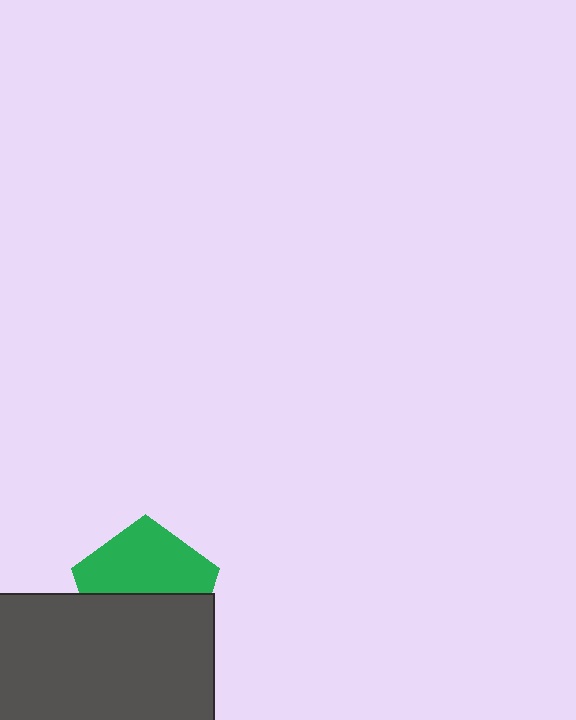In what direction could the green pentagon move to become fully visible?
The green pentagon could move up. That would shift it out from behind the dark gray rectangle entirely.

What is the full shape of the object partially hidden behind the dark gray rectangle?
The partially hidden object is a green pentagon.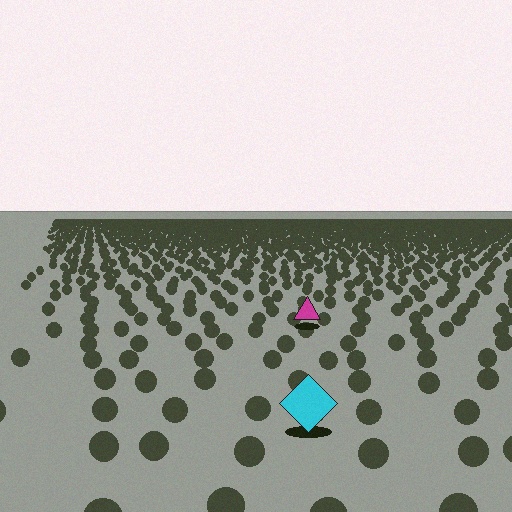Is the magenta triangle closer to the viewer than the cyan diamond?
No. The cyan diamond is closer — you can tell from the texture gradient: the ground texture is coarser near it.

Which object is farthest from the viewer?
The magenta triangle is farthest from the viewer. It appears smaller and the ground texture around it is denser.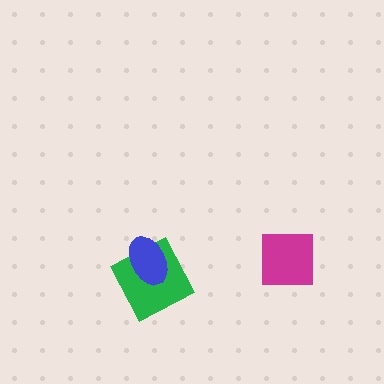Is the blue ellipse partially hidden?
No, no other shape covers it.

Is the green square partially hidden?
Yes, it is partially covered by another shape.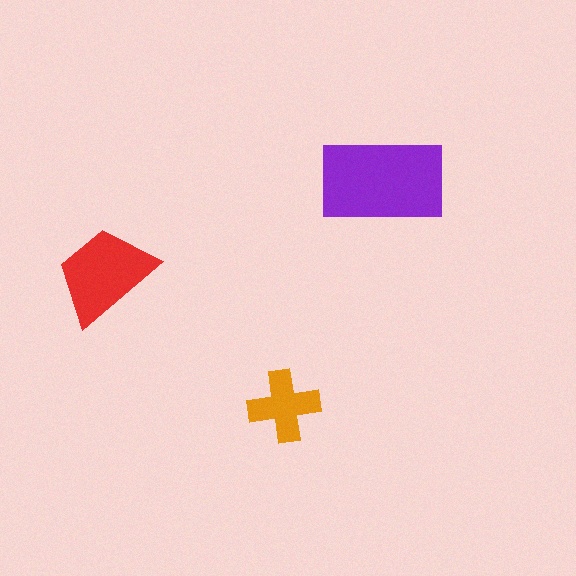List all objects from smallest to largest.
The orange cross, the red trapezoid, the purple rectangle.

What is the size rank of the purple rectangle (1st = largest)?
1st.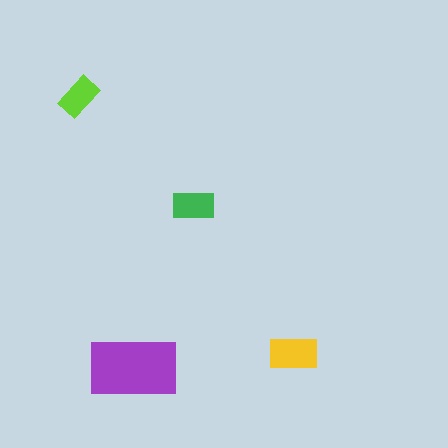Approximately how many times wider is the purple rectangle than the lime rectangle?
About 2 times wider.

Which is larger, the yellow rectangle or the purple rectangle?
The purple one.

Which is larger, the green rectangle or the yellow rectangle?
The yellow one.